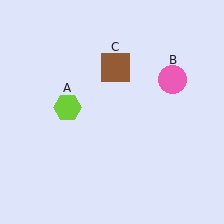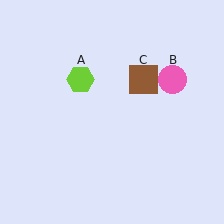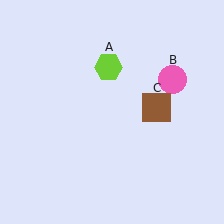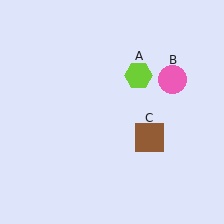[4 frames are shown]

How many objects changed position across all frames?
2 objects changed position: lime hexagon (object A), brown square (object C).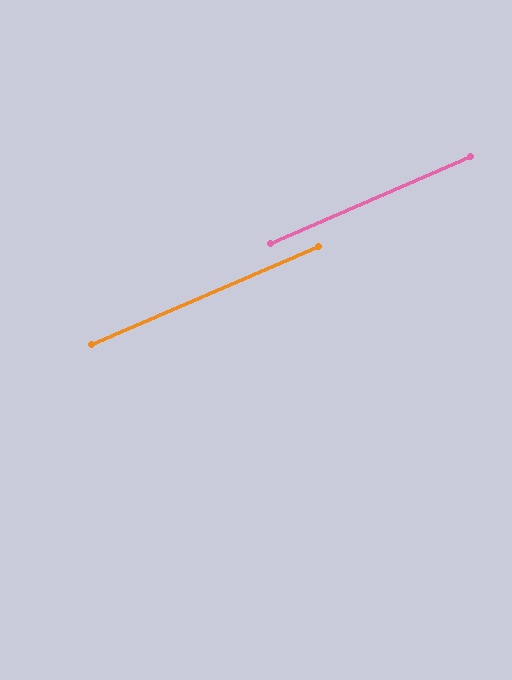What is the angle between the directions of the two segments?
Approximately 0 degrees.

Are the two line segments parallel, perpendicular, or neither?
Parallel — their directions differ by only 0.1°.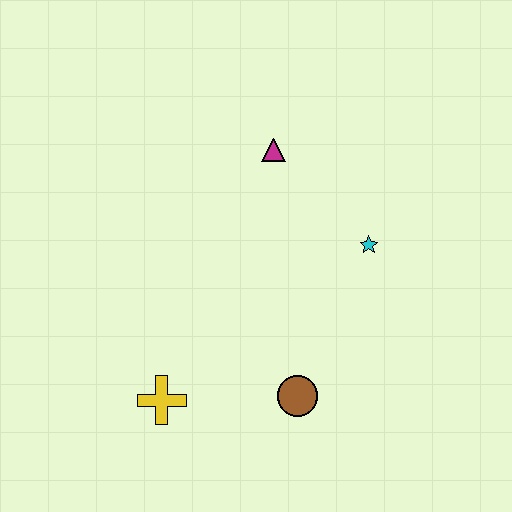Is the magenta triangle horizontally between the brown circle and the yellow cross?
Yes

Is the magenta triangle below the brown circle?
No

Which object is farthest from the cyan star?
The yellow cross is farthest from the cyan star.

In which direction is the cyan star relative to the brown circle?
The cyan star is above the brown circle.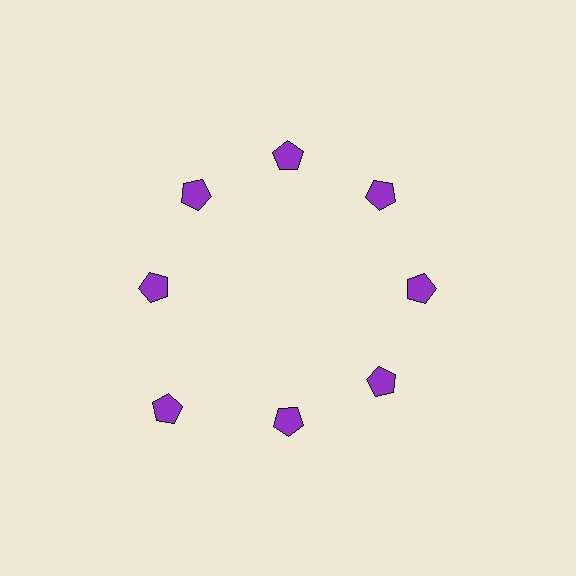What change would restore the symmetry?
The symmetry would be restored by moving it inward, back onto the ring so that all 8 pentagons sit at equal angles and equal distance from the center.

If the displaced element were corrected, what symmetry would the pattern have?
It would have 8-fold rotational symmetry — the pattern would map onto itself every 45 degrees.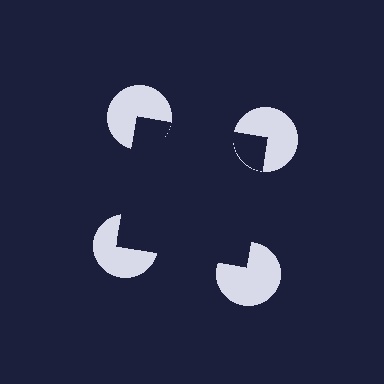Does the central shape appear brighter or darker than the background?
It typically appears slightly darker than the background, even though no actual brightness change is drawn.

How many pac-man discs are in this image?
There are 4 — one at each vertex of the illusory square.